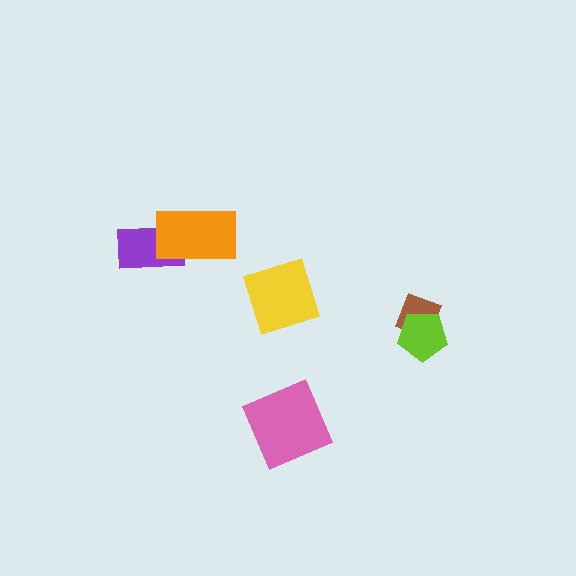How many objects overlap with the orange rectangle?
1 object overlaps with the orange rectangle.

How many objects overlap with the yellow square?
0 objects overlap with the yellow square.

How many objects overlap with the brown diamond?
1 object overlaps with the brown diamond.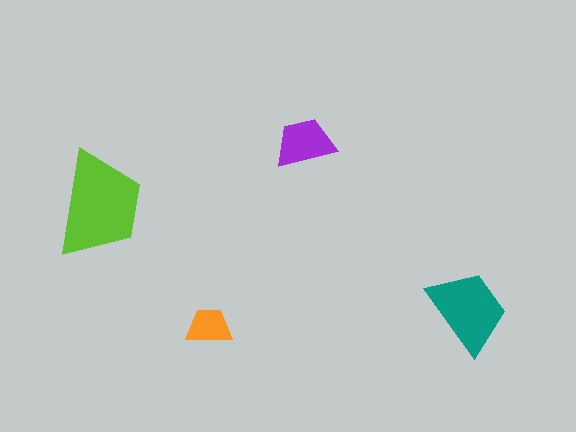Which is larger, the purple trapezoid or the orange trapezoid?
The purple one.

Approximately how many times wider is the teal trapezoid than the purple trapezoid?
About 1.5 times wider.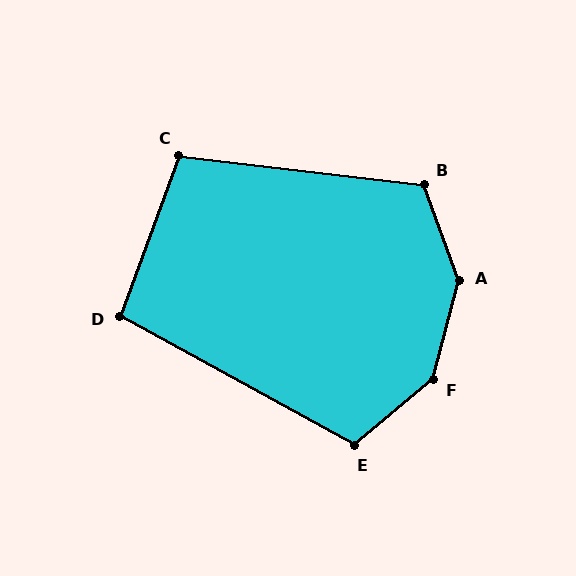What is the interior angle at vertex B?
Approximately 117 degrees (obtuse).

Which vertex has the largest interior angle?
A, at approximately 145 degrees.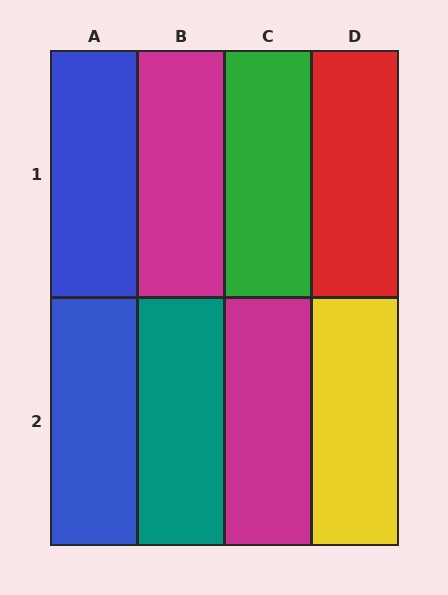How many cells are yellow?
1 cell is yellow.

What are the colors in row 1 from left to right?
Blue, magenta, green, red.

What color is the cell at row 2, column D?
Yellow.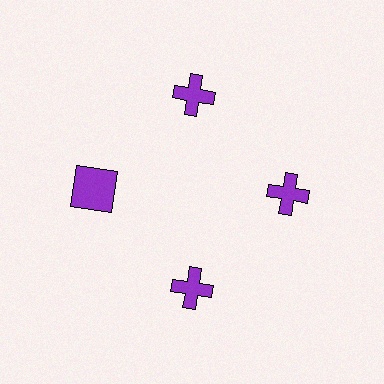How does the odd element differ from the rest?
It has a different shape: square instead of cross.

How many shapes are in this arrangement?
There are 4 shapes arranged in a ring pattern.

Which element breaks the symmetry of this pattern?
The purple square at roughly the 9 o'clock position breaks the symmetry. All other shapes are purple crosses.